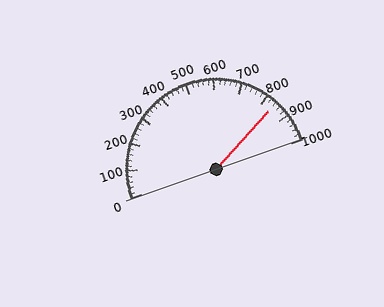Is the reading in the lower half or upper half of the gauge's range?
The reading is in the upper half of the range (0 to 1000).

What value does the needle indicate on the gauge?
The needle indicates approximately 840.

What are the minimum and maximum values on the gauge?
The gauge ranges from 0 to 1000.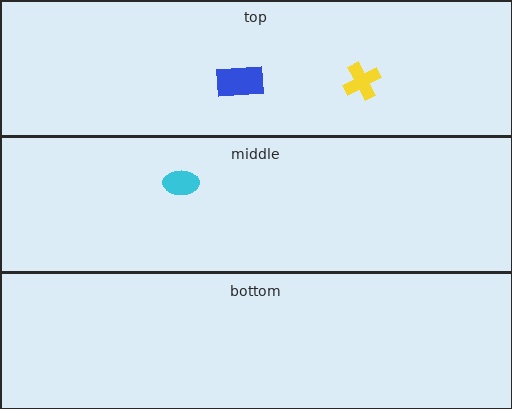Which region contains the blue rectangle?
The top region.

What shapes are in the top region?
The yellow cross, the blue rectangle.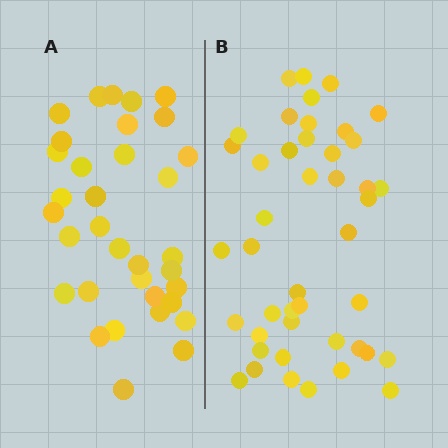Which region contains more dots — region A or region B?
Region B (the right region) has more dots.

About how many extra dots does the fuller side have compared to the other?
Region B has roughly 10 or so more dots than region A.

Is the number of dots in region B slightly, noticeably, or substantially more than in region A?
Region B has noticeably more, but not dramatically so. The ratio is roughly 1.3 to 1.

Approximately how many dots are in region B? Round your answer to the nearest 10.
About 40 dots. (The exact count is 44, which rounds to 40.)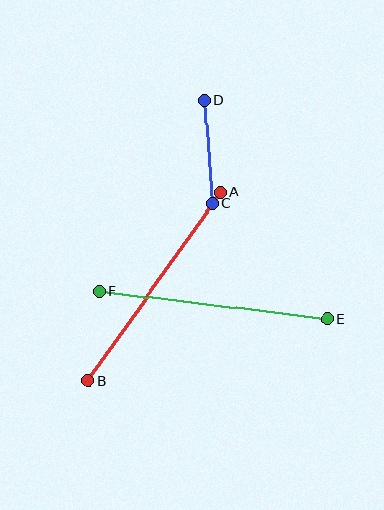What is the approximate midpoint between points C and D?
The midpoint is at approximately (209, 151) pixels.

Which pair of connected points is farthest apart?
Points A and B are farthest apart.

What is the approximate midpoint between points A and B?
The midpoint is at approximately (154, 287) pixels.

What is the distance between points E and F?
The distance is approximately 229 pixels.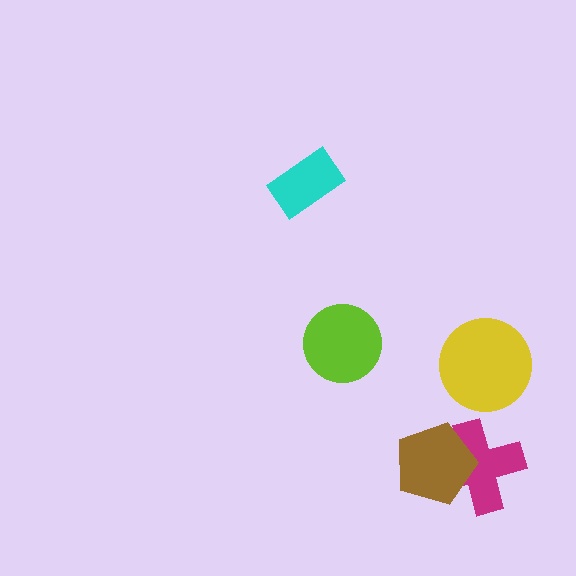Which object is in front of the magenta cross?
The brown pentagon is in front of the magenta cross.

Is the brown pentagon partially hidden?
No, no other shape covers it.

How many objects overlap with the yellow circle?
0 objects overlap with the yellow circle.